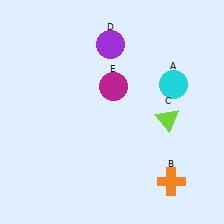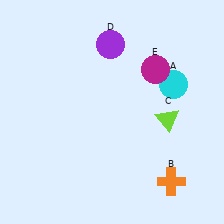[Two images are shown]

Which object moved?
The magenta circle (E) moved right.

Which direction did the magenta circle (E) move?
The magenta circle (E) moved right.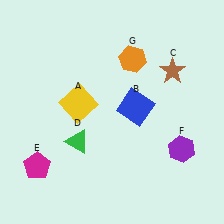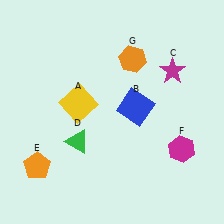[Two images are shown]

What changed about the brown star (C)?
In Image 1, C is brown. In Image 2, it changed to magenta.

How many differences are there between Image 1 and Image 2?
There are 3 differences between the two images.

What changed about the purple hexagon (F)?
In Image 1, F is purple. In Image 2, it changed to magenta.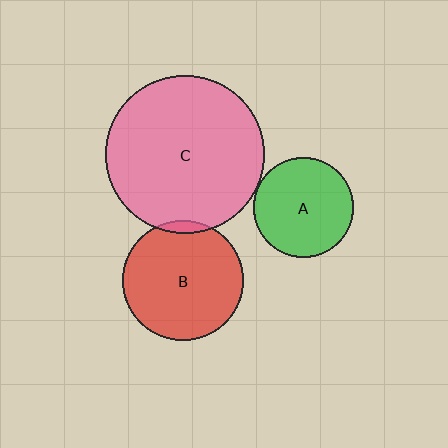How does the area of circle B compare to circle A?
Approximately 1.5 times.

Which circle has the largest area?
Circle C (pink).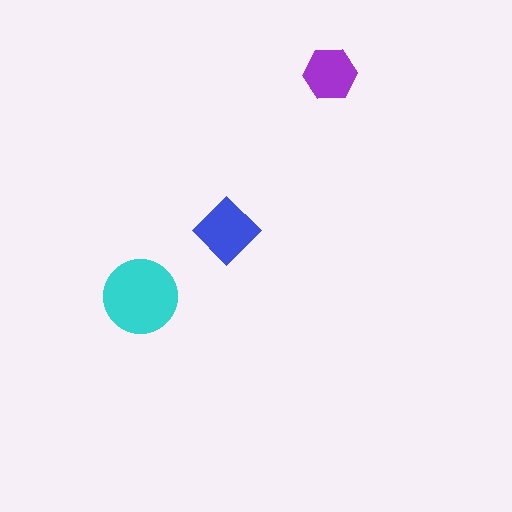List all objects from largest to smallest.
The cyan circle, the blue diamond, the purple hexagon.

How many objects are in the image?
There are 3 objects in the image.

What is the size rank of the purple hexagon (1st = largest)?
3rd.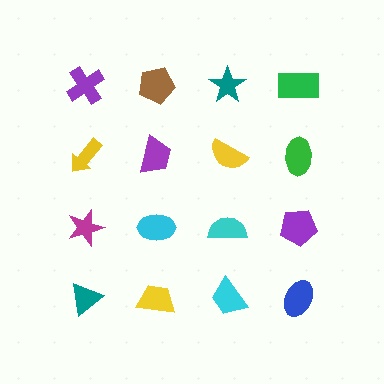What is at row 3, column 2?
A cyan ellipse.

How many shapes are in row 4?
4 shapes.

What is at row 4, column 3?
A cyan trapezoid.